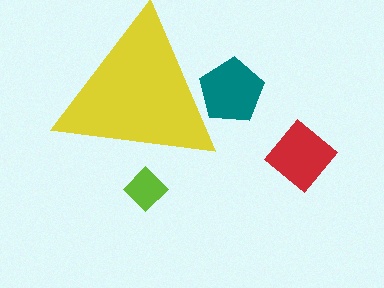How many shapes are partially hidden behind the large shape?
2 shapes are partially hidden.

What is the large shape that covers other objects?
A yellow triangle.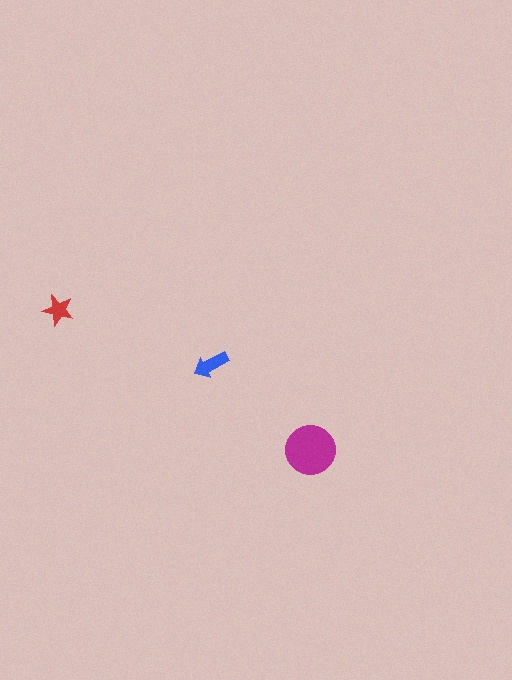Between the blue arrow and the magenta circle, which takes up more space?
The magenta circle.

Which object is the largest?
The magenta circle.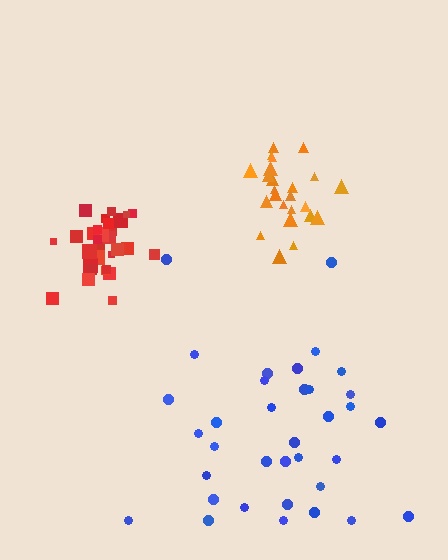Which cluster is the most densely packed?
Red.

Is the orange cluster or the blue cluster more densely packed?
Orange.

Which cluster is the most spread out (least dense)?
Blue.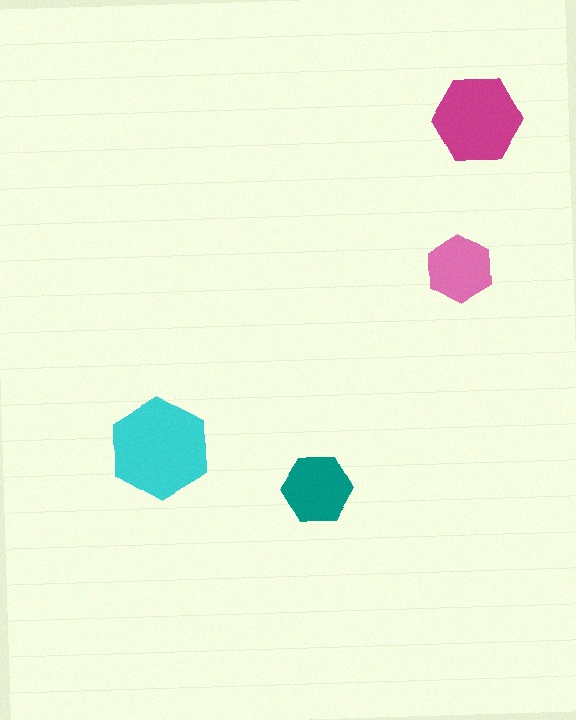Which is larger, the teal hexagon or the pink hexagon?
The teal one.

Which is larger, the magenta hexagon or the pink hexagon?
The magenta one.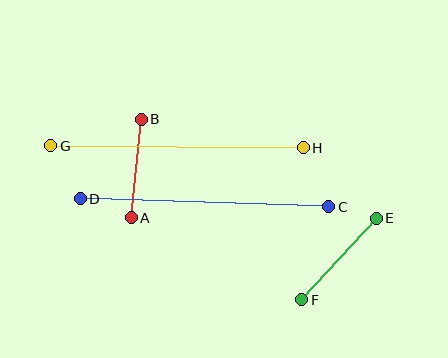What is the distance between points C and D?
The distance is approximately 249 pixels.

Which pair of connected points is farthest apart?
Points G and H are farthest apart.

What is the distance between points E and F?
The distance is approximately 110 pixels.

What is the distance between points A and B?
The distance is approximately 99 pixels.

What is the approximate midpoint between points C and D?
The midpoint is at approximately (205, 203) pixels.